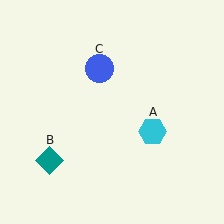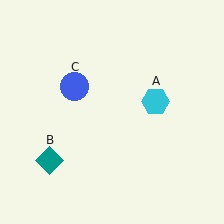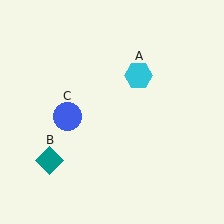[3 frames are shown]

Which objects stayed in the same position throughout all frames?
Teal diamond (object B) remained stationary.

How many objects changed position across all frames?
2 objects changed position: cyan hexagon (object A), blue circle (object C).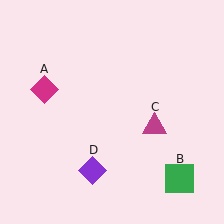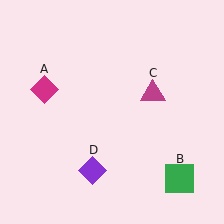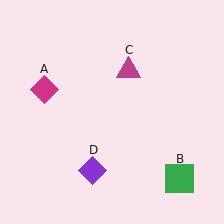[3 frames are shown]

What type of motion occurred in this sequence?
The magenta triangle (object C) rotated counterclockwise around the center of the scene.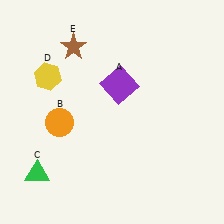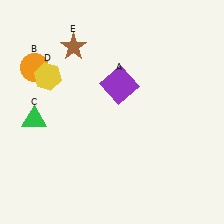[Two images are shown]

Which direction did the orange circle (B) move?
The orange circle (B) moved up.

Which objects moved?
The objects that moved are: the orange circle (B), the green triangle (C).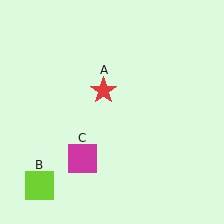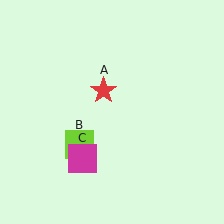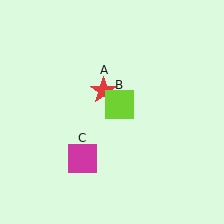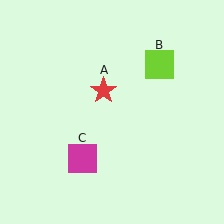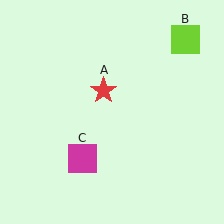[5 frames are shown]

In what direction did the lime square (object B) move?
The lime square (object B) moved up and to the right.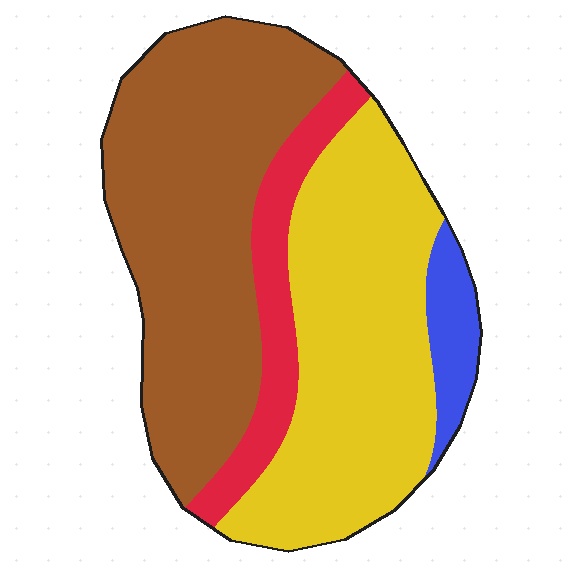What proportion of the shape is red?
Red covers around 10% of the shape.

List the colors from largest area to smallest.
From largest to smallest: brown, yellow, red, blue.